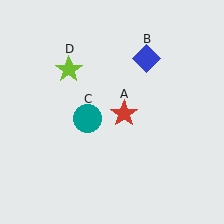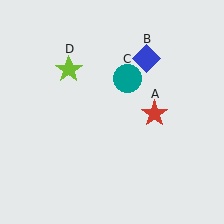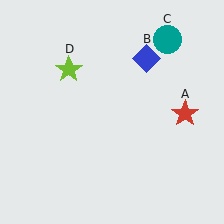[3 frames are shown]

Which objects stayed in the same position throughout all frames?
Blue diamond (object B) and lime star (object D) remained stationary.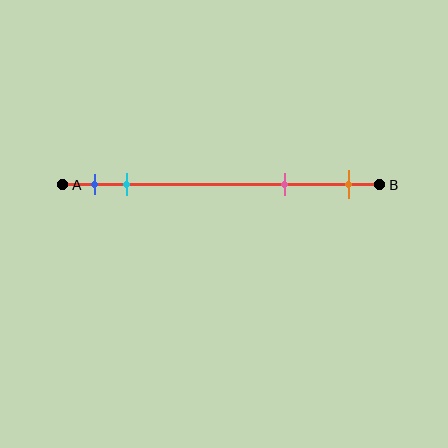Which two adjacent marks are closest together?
The blue and cyan marks are the closest adjacent pair.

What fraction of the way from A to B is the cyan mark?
The cyan mark is approximately 20% (0.2) of the way from A to B.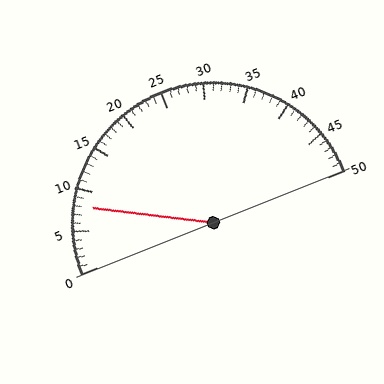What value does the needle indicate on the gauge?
The needle indicates approximately 8.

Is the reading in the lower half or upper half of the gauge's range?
The reading is in the lower half of the range (0 to 50).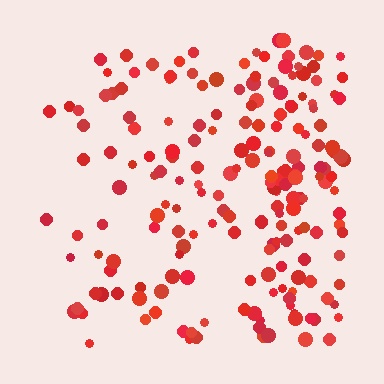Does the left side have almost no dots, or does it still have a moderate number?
Still a moderate number, just noticeably fewer than the right.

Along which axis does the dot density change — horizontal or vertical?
Horizontal.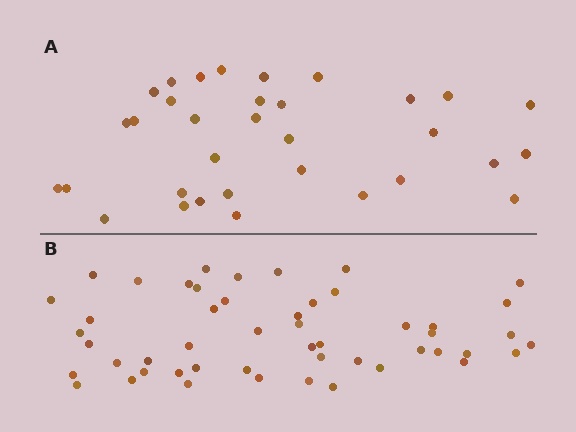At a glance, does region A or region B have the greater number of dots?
Region B (the bottom region) has more dots.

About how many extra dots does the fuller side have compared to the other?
Region B has approximately 15 more dots than region A.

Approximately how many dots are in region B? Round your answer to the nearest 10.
About 50 dots.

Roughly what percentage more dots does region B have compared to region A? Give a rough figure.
About 50% more.